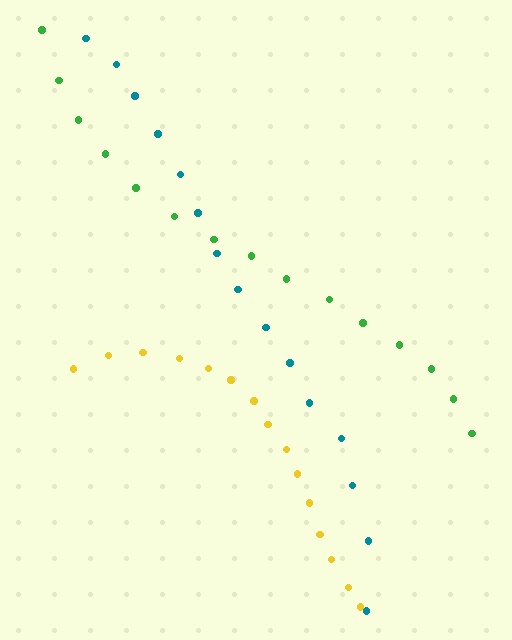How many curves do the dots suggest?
There are 3 distinct paths.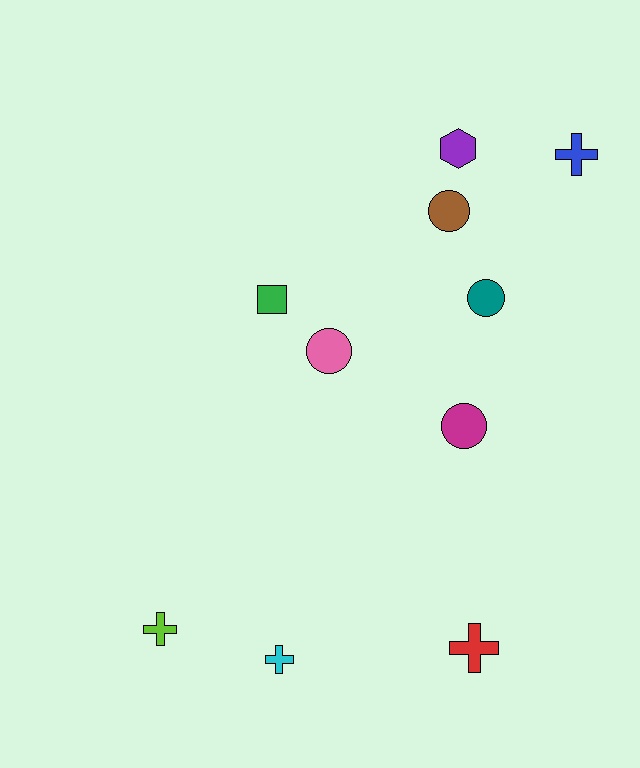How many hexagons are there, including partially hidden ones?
There is 1 hexagon.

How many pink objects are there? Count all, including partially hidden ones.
There is 1 pink object.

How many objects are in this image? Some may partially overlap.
There are 10 objects.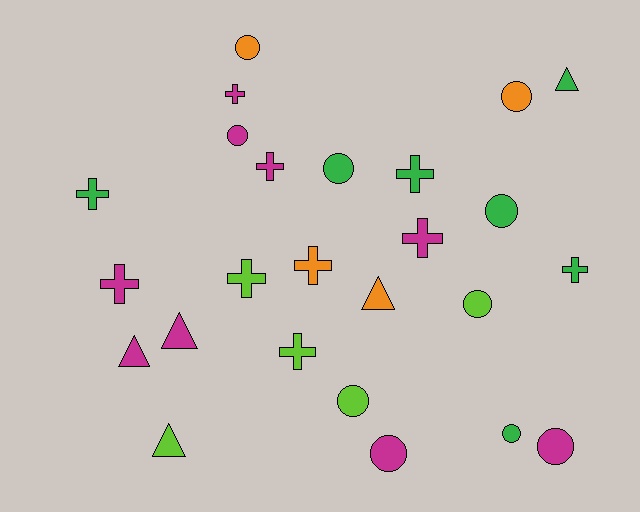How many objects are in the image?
There are 25 objects.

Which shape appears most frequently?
Circle, with 10 objects.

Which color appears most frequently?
Magenta, with 9 objects.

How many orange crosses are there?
There is 1 orange cross.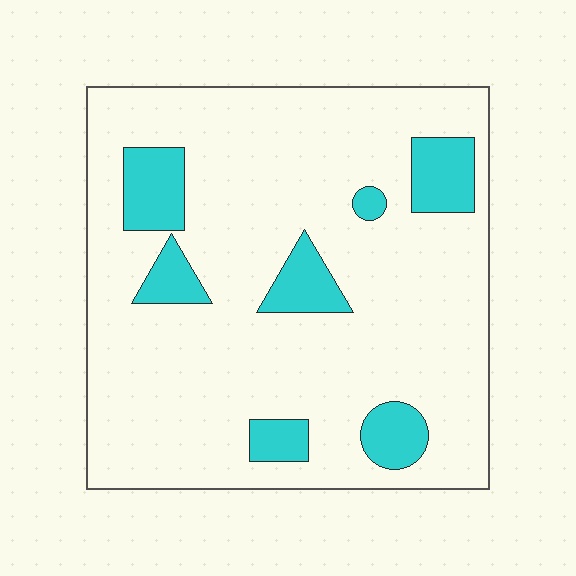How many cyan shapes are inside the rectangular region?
7.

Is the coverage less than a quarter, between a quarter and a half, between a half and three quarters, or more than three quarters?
Less than a quarter.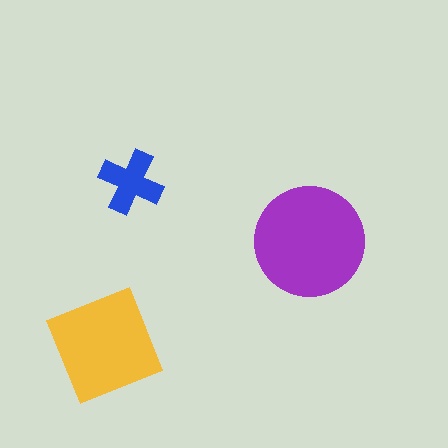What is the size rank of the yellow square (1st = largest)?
2nd.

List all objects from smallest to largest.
The blue cross, the yellow square, the purple circle.